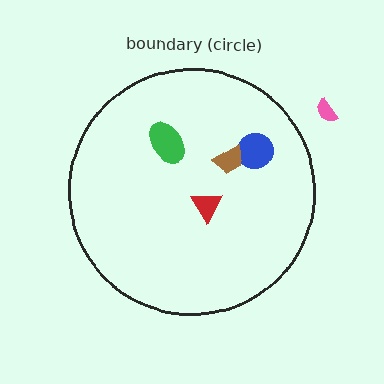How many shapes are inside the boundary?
4 inside, 1 outside.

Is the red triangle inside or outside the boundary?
Inside.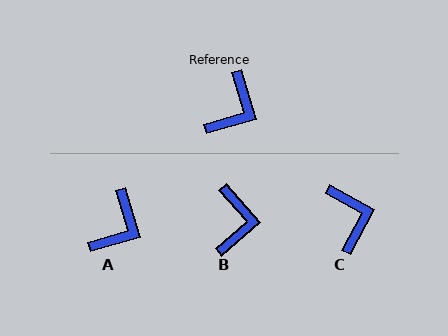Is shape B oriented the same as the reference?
No, it is off by about 25 degrees.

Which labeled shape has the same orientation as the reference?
A.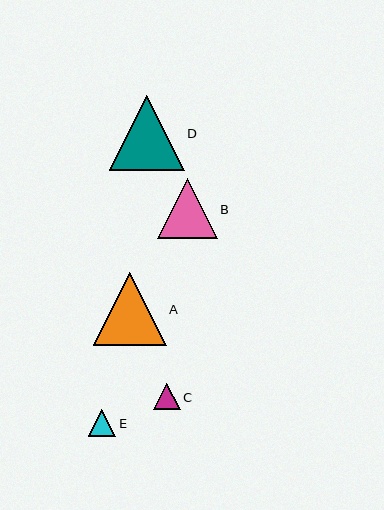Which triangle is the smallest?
Triangle C is the smallest with a size of approximately 26 pixels.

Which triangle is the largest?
Triangle D is the largest with a size of approximately 75 pixels.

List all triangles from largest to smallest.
From largest to smallest: D, A, B, E, C.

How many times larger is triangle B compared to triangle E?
Triangle B is approximately 2.2 times the size of triangle E.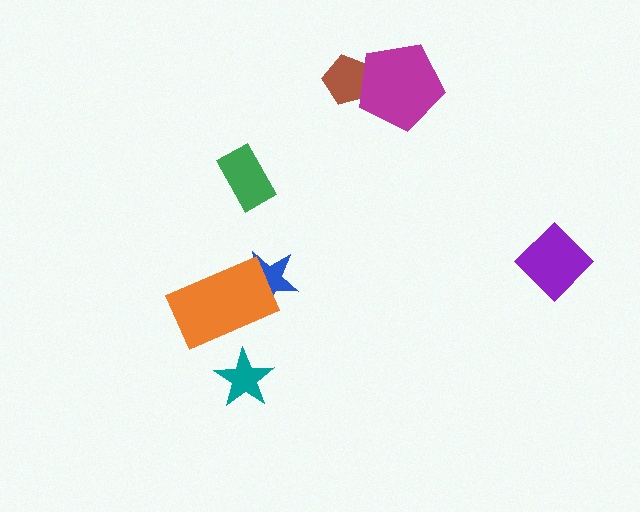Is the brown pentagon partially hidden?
Yes, it is partially covered by another shape.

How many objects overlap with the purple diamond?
0 objects overlap with the purple diamond.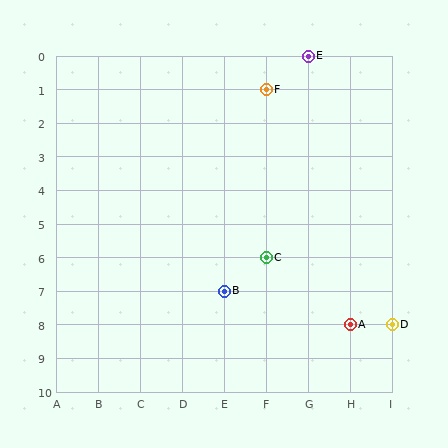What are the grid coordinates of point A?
Point A is at grid coordinates (H, 8).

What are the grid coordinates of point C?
Point C is at grid coordinates (F, 6).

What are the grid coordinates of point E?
Point E is at grid coordinates (G, 0).